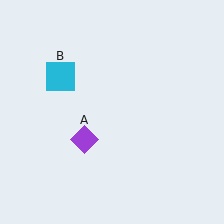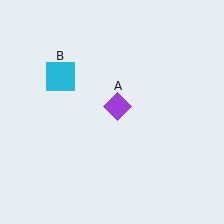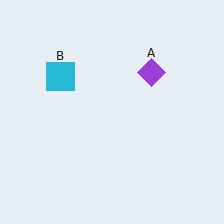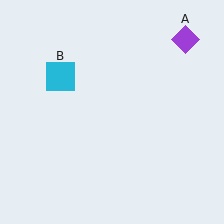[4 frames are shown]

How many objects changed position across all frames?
1 object changed position: purple diamond (object A).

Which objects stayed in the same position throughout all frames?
Cyan square (object B) remained stationary.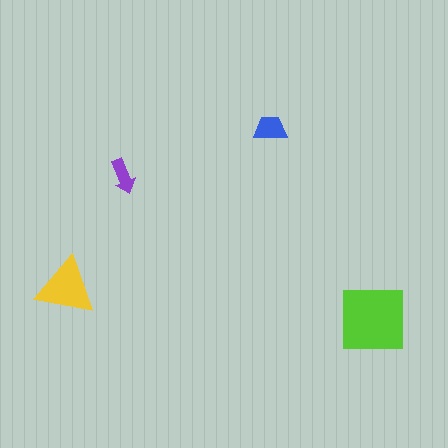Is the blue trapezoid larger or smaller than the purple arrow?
Larger.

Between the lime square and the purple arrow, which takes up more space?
The lime square.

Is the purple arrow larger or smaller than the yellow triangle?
Smaller.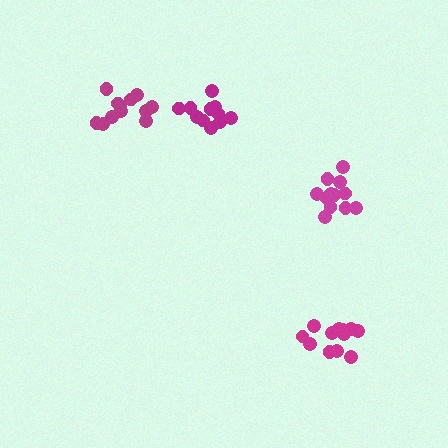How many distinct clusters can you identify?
There are 4 distinct clusters.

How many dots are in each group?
Group 1: 11 dots, Group 2: 12 dots, Group 3: 12 dots, Group 4: 12 dots (47 total).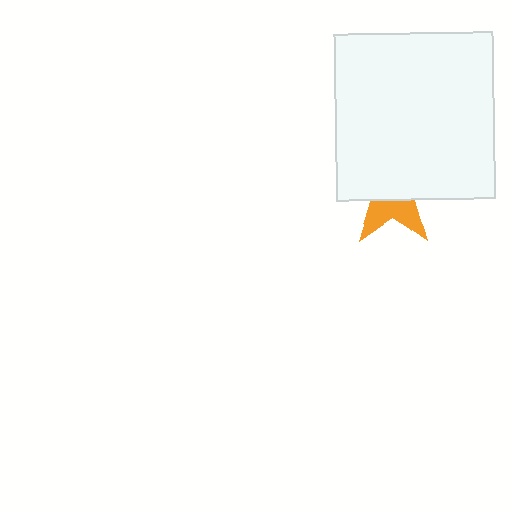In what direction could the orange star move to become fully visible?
The orange star could move down. That would shift it out from behind the white rectangle entirely.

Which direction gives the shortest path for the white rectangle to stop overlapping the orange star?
Moving up gives the shortest separation.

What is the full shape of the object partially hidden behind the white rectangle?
The partially hidden object is an orange star.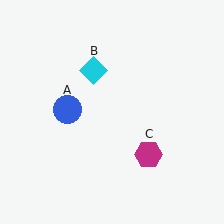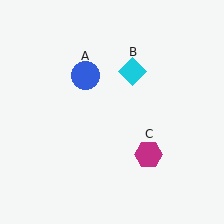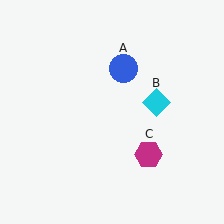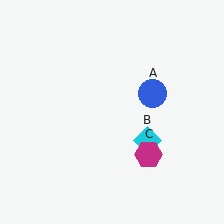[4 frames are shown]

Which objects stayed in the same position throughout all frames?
Magenta hexagon (object C) remained stationary.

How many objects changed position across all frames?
2 objects changed position: blue circle (object A), cyan diamond (object B).